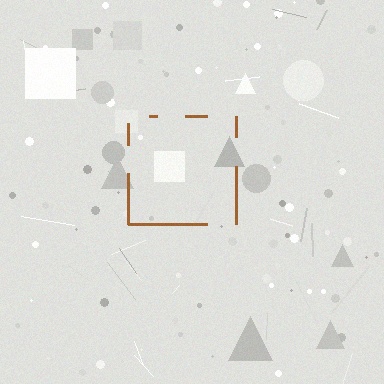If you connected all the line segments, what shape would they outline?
They would outline a square.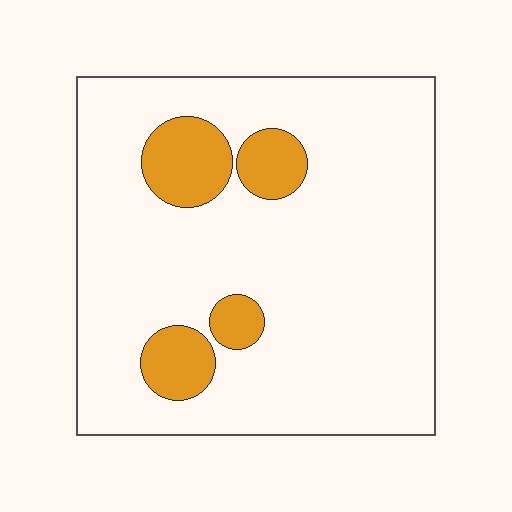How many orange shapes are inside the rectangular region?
4.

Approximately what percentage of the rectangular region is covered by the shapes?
Approximately 15%.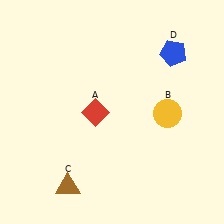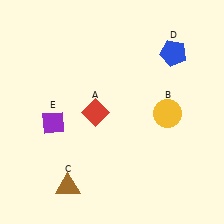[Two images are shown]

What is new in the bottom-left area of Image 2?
A purple diamond (E) was added in the bottom-left area of Image 2.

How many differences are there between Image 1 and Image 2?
There is 1 difference between the two images.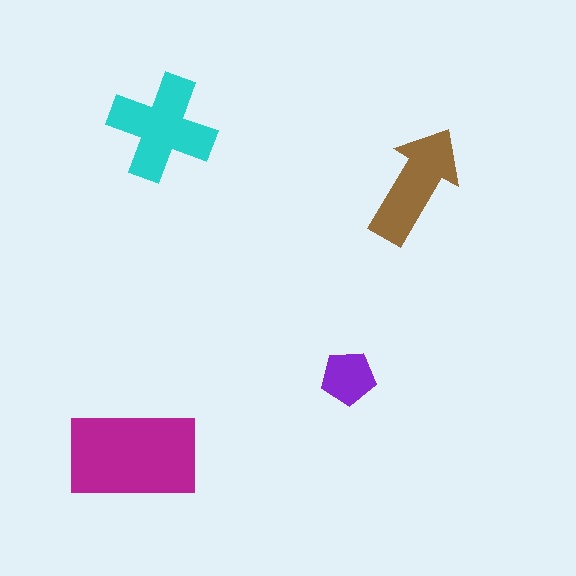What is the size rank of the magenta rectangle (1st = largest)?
1st.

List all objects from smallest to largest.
The purple pentagon, the brown arrow, the cyan cross, the magenta rectangle.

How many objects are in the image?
There are 4 objects in the image.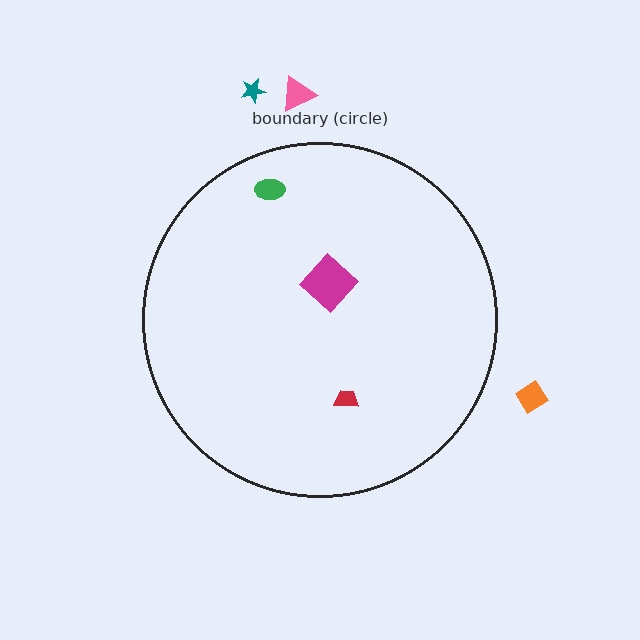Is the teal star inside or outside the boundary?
Outside.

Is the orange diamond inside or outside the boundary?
Outside.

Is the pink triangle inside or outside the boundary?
Outside.